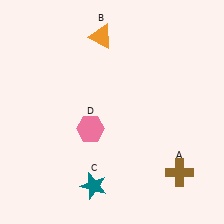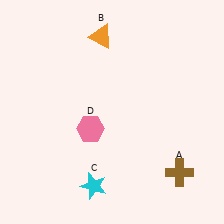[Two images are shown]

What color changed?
The star (C) changed from teal in Image 1 to cyan in Image 2.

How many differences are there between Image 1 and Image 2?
There is 1 difference between the two images.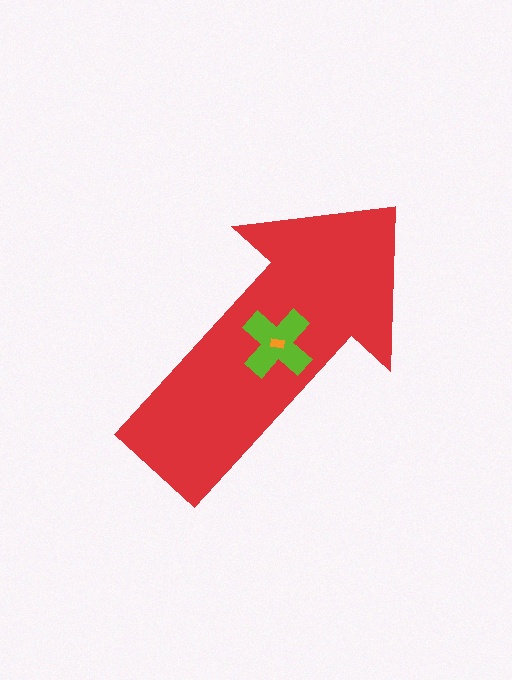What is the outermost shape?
The red arrow.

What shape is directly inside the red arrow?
The lime cross.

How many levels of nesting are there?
3.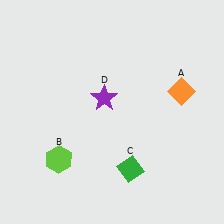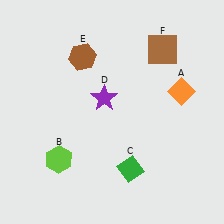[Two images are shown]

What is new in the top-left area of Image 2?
A brown hexagon (E) was added in the top-left area of Image 2.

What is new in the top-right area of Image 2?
A brown square (F) was added in the top-right area of Image 2.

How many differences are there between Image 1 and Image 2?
There are 2 differences between the two images.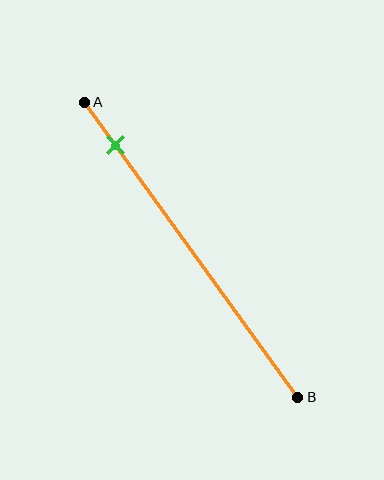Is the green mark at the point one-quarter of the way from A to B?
No, the mark is at about 15% from A, not at the 25% one-quarter point.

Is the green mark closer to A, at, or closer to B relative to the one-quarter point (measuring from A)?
The green mark is closer to point A than the one-quarter point of segment AB.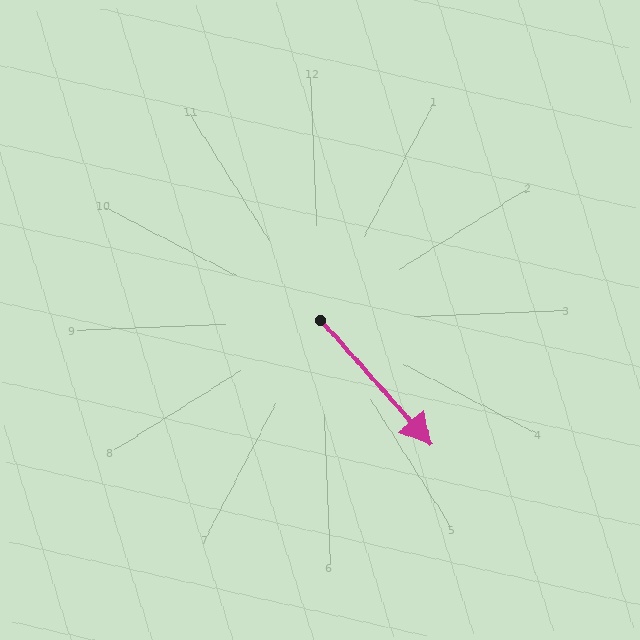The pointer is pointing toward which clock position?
Roughly 5 o'clock.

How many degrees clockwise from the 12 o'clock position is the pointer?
Approximately 141 degrees.